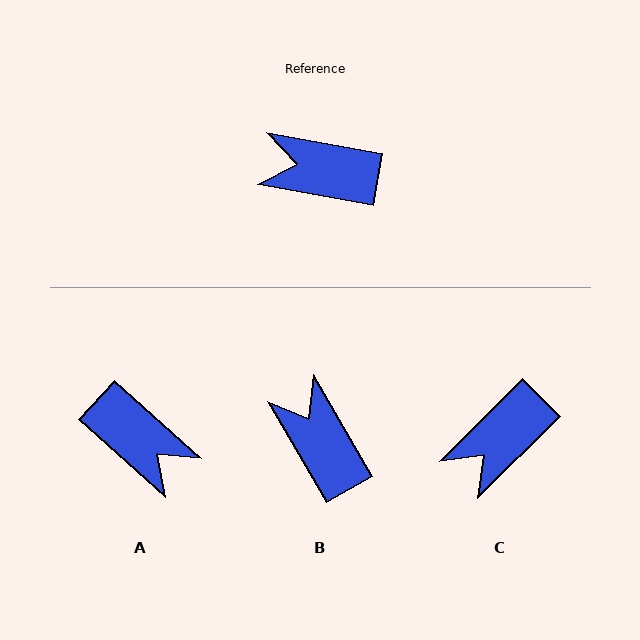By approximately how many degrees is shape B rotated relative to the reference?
Approximately 50 degrees clockwise.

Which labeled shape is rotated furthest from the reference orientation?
A, about 148 degrees away.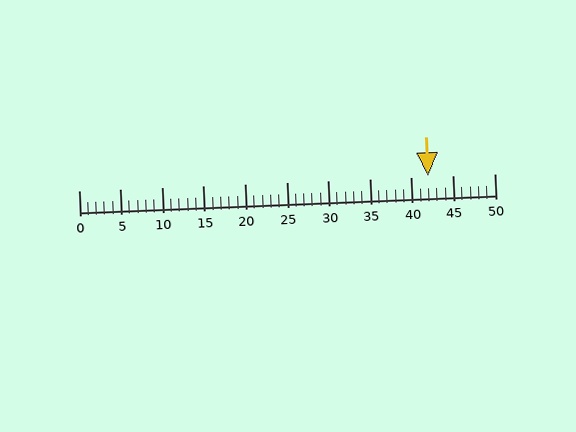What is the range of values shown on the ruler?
The ruler shows values from 0 to 50.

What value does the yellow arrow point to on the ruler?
The yellow arrow points to approximately 42.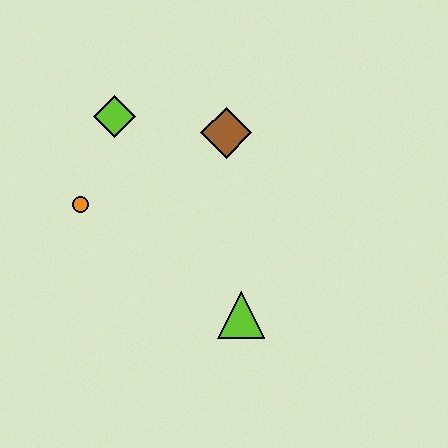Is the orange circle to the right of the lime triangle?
No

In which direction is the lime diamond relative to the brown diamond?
The lime diamond is to the left of the brown diamond.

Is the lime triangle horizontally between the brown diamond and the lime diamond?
No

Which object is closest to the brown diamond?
The lime diamond is closest to the brown diamond.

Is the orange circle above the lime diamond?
No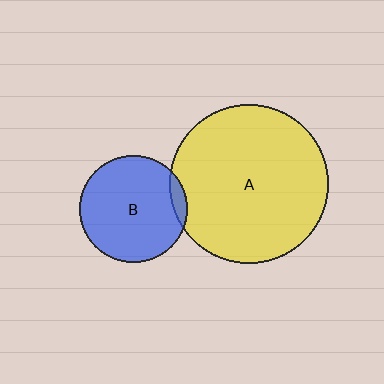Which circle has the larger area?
Circle A (yellow).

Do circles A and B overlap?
Yes.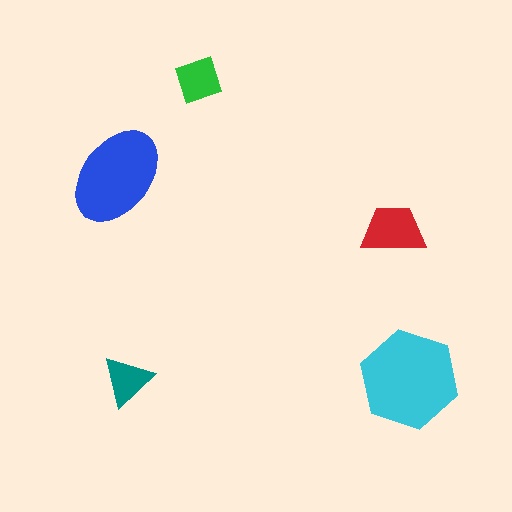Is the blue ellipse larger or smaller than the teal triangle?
Larger.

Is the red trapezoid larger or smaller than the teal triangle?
Larger.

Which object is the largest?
The cyan hexagon.